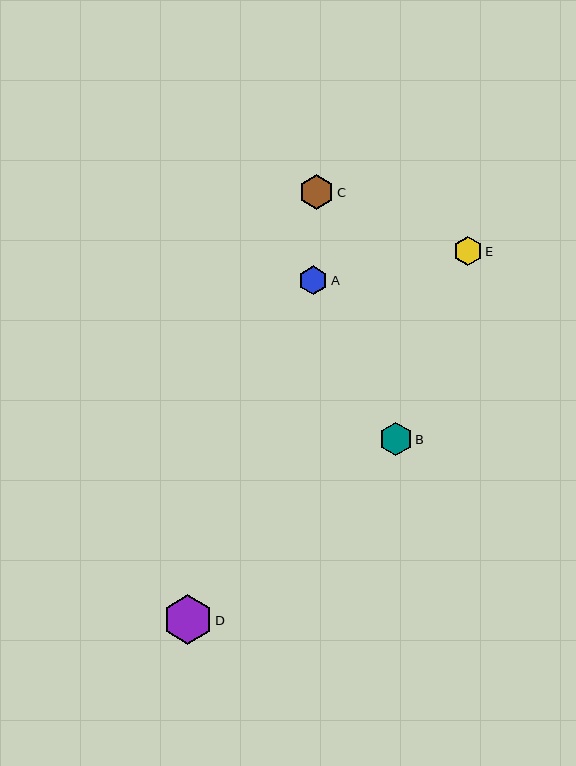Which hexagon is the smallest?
Hexagon E is the smallest with a size of approximately 29 pixels.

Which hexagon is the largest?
Hexagon D is the largest with a size of approximately 49 pixels.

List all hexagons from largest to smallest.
From largest to smallest: D, C, B, A, E.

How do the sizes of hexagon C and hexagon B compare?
Hexagon C and hexagon B are approximately the same size.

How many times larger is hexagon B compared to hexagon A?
Hexagon B is approximately 1.2 times the size of hexagon A.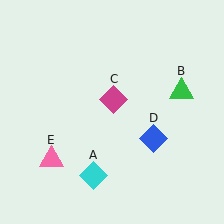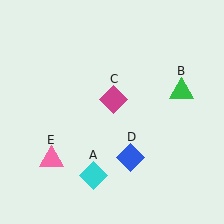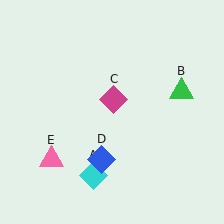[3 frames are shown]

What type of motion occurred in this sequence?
The blue diamond (object D) rotated clockwise around the center of the scene.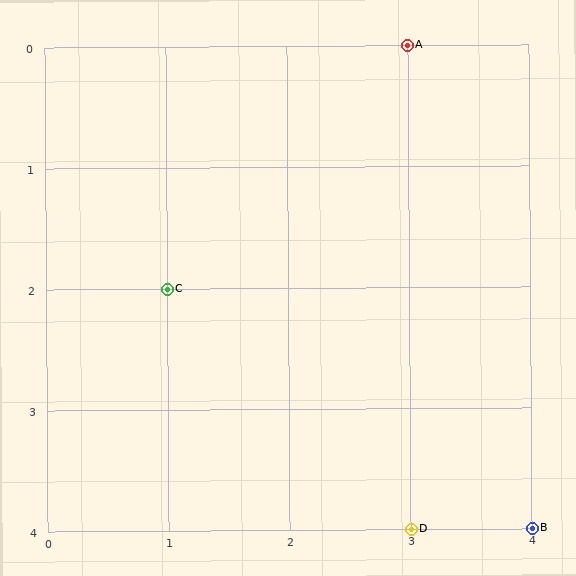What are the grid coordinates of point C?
Point C is at grid coordinates (1, 2).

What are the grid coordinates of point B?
Point B is at grid coordinates (4, 4).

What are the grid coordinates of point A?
Point A is at grid coordinates (3, 0).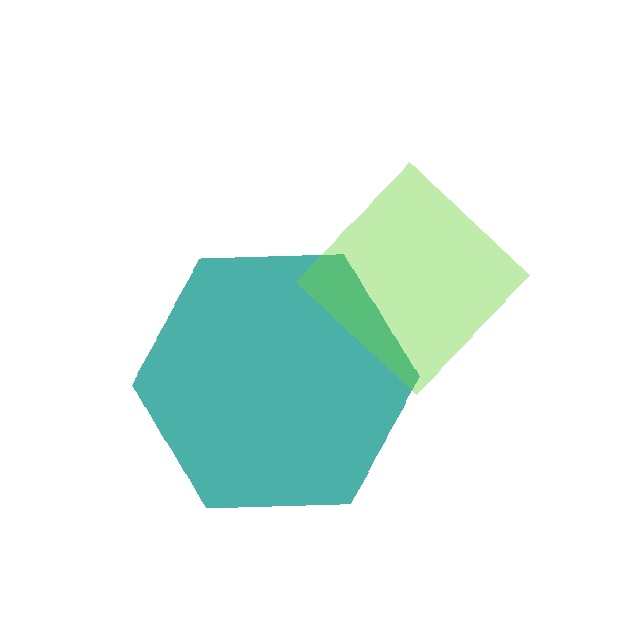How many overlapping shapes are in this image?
There are 2 overlapping shapes in the image.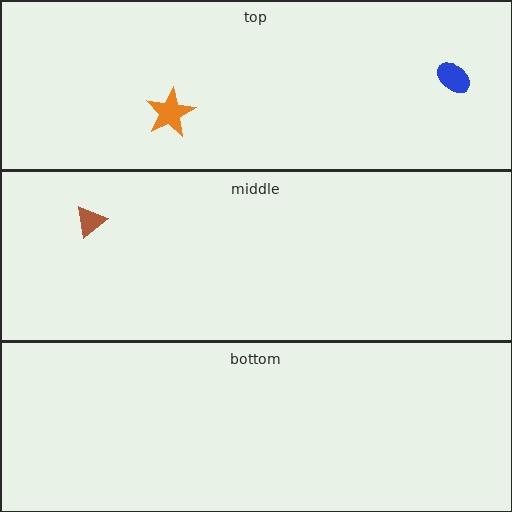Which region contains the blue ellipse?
The top region.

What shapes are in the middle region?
The brown triangle.